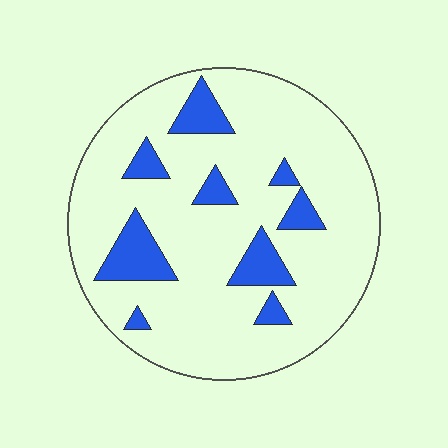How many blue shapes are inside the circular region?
9.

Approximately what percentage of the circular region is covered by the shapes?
Approximately 15%.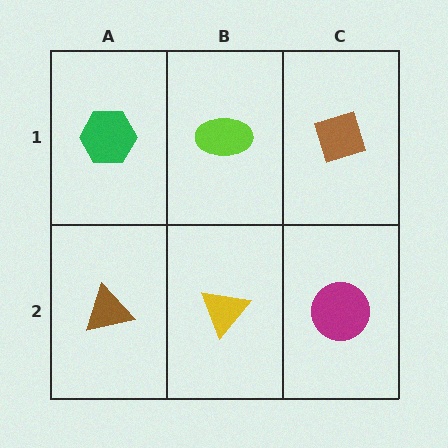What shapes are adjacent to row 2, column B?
A lime ellipse (row 1, column B), a brown triangle (row 2, column A), a magenta circle (row 2, column C).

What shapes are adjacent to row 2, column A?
A green hexagon (row 1, column A), a yellow triangle (row 2, column B).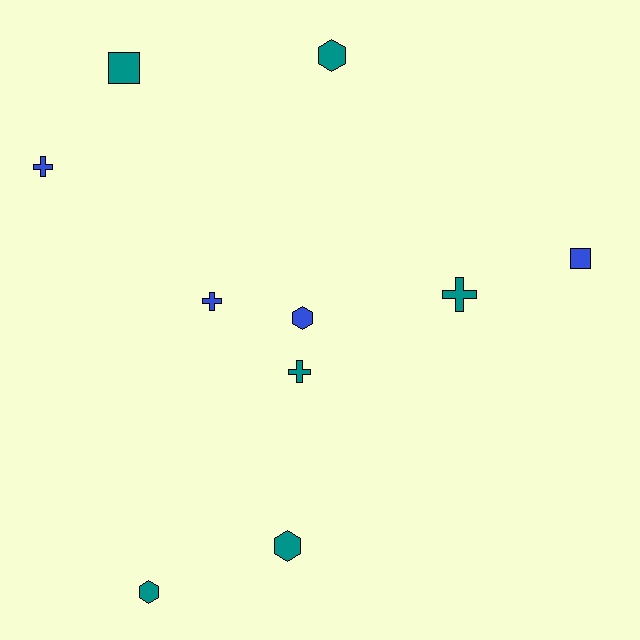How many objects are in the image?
There are 10 objects.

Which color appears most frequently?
Teal, with 6 objects.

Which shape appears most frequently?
Cross, with 4 objects.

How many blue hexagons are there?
There is 1 blue hexagon.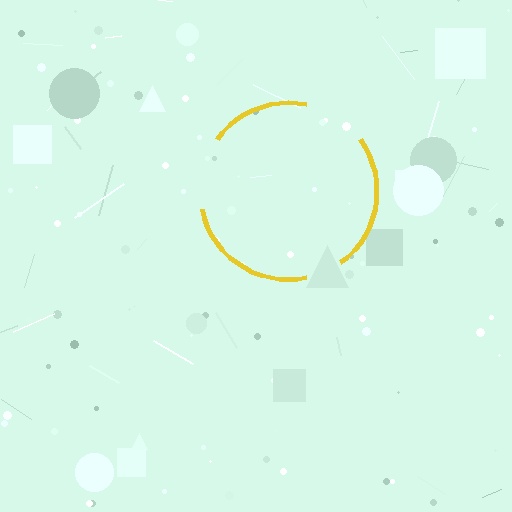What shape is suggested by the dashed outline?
The dashed outline suggests a circle.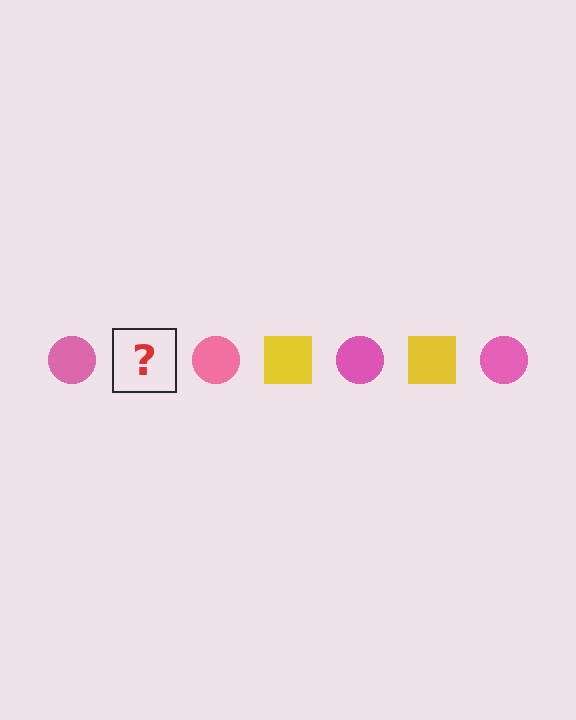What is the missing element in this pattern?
The missing element is a yellow square.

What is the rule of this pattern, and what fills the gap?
The rule is that the pattern alternates between pink circle and yellow square. The gap should be filled with a yellow square.